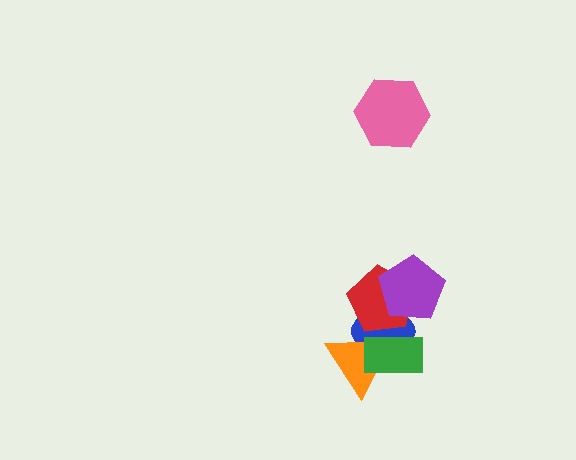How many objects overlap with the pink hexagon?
0 objects overlap with the pink hexagon.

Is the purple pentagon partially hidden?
No, no other shape covers it.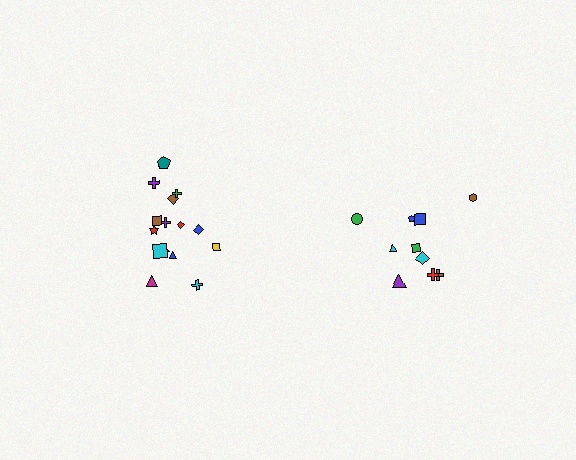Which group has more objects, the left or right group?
The left group.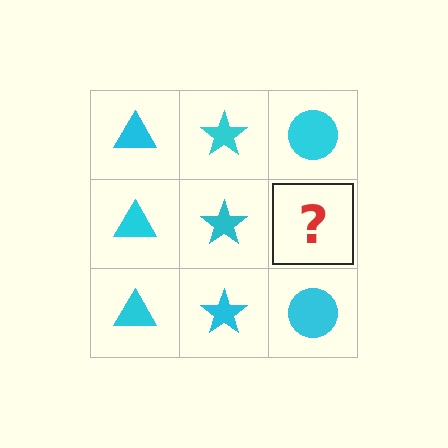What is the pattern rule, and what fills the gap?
The rule is that each column has a consistent shape. The gap should be filled with a cyan circle.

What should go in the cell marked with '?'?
The missing cell should contain a cyan circle.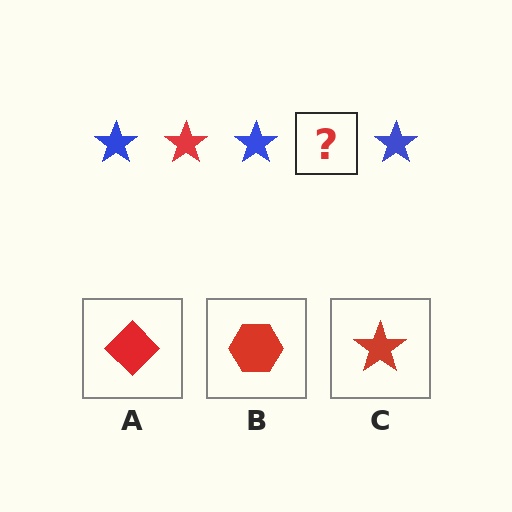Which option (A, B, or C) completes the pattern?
C.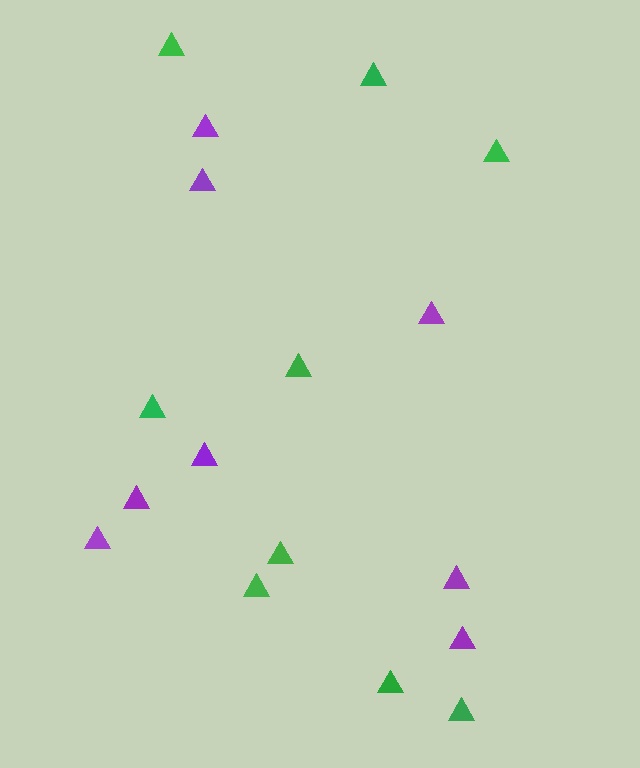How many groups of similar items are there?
There are 2 groups: one group of green triangles (9) and one group of purple triangles (8).